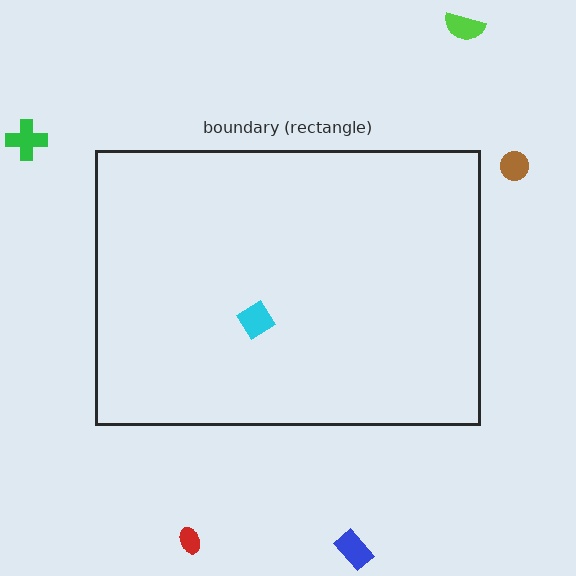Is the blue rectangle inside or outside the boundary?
Outside.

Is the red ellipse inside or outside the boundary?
Outside.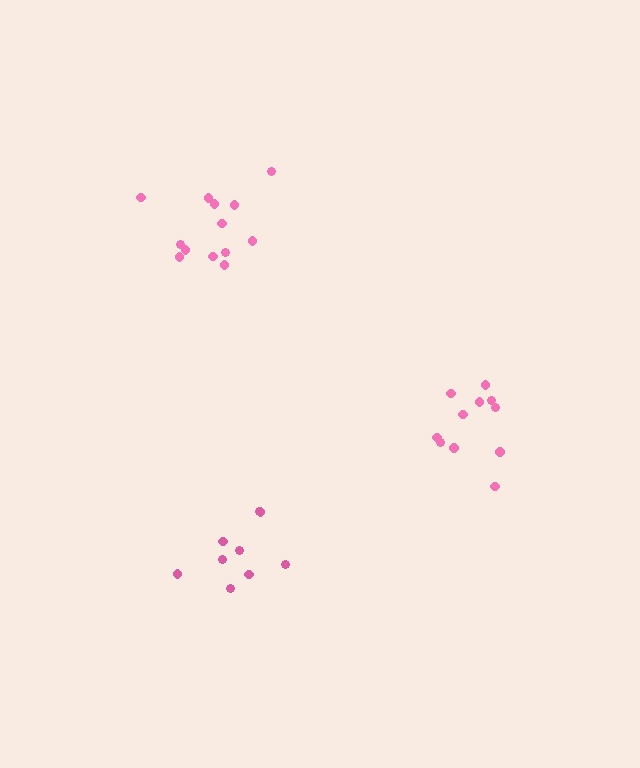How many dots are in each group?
Group 1: 9 dots, Group 2: 13 dots, Group 3: 11 dots (33 total).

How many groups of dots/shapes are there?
There are 3 groups.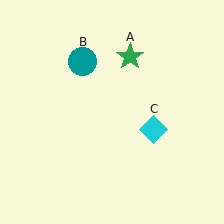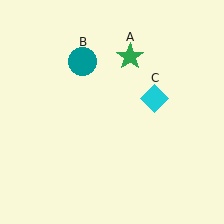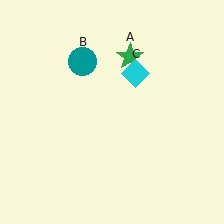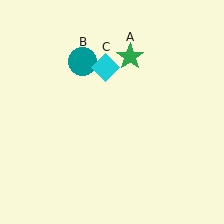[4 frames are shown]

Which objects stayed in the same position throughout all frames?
Green star (object A) and teal circle (object B) remained stationary.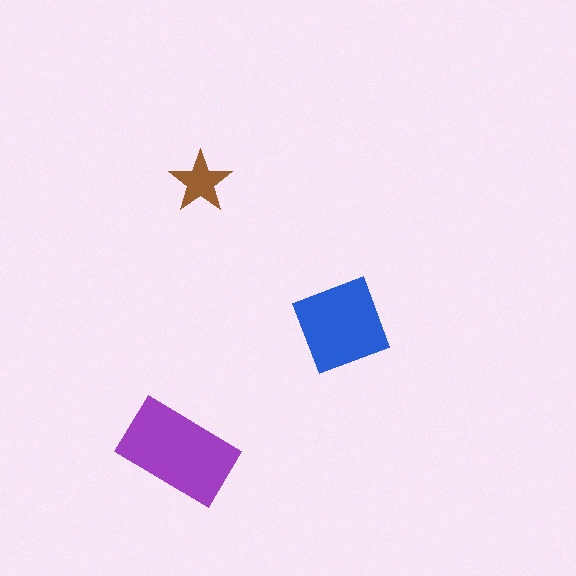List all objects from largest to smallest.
The purple rectangle, the blue diamond, the brown star.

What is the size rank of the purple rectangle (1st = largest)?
1st.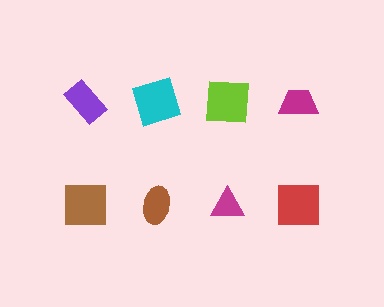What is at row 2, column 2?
A brown ellipse.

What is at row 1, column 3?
A lime square.